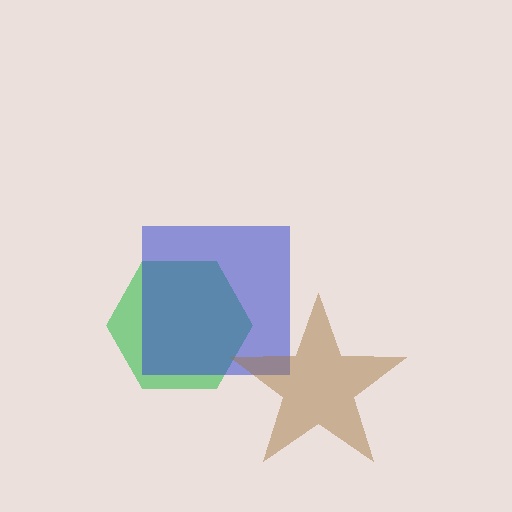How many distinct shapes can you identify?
There are 3 distinct shapes: a green hexagon, a blue square, a brown star.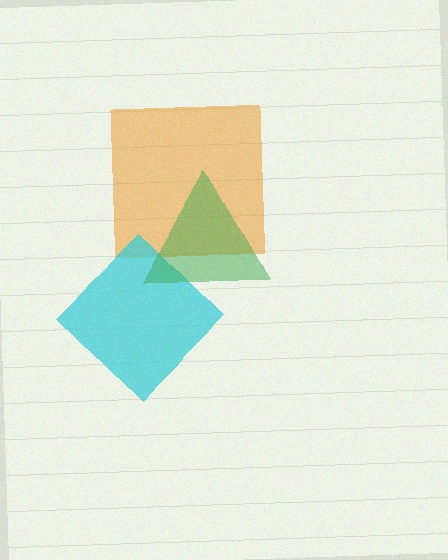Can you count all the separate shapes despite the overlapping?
Yes, there are 3 separate shapes.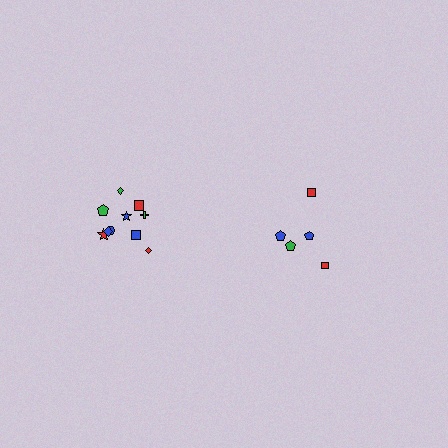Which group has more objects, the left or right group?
The left group.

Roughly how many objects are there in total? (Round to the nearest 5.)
Roughly 15 objects in total.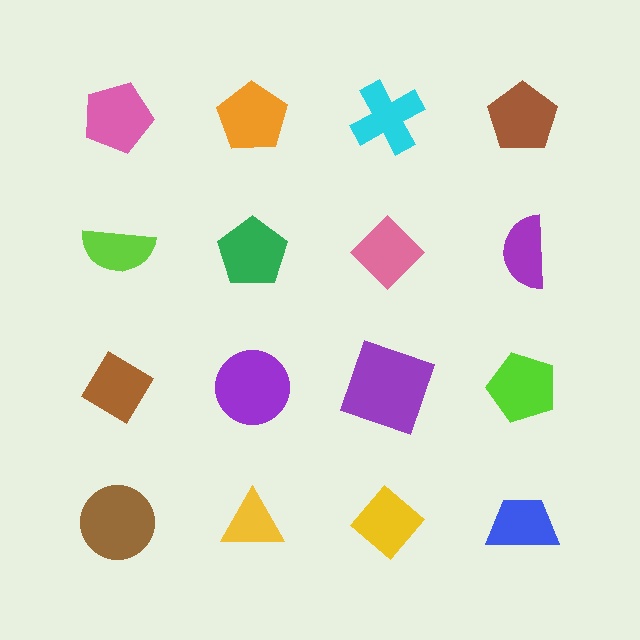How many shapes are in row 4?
4 shapes.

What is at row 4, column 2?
A yellow triangle.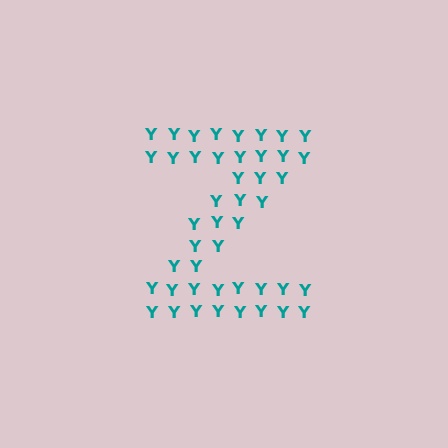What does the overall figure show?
The overall figure shows the letter Z.